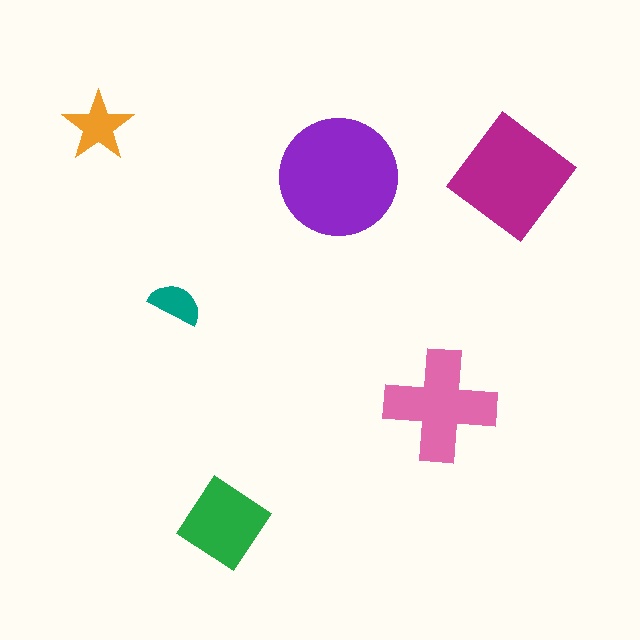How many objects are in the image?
There are 6 objects in the image.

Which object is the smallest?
The teal semicircle.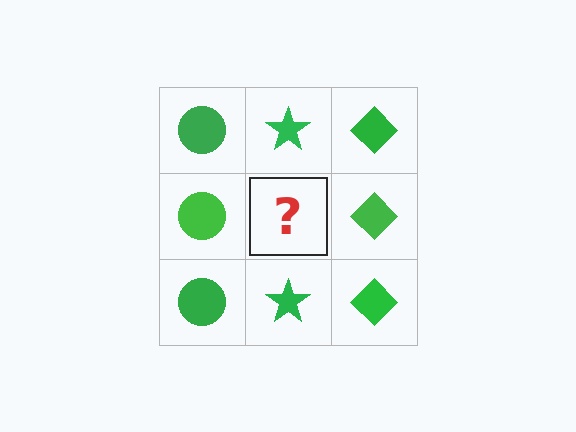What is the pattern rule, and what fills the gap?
The rule is that each column has a consistent shape. The gap should be filled with a green star.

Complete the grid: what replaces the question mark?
The question mark should be replaced with a green star.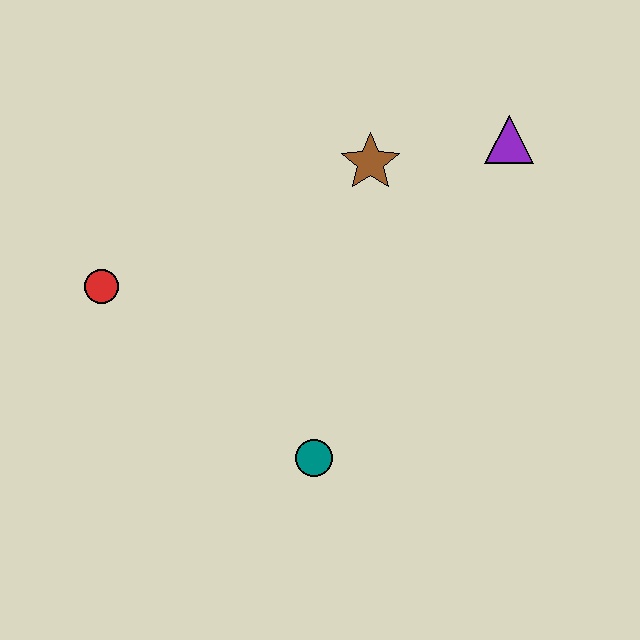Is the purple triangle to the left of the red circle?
No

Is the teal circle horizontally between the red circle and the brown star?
Yes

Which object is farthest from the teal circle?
The purple triangle is farthest from the teal circle.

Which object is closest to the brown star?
The purple triangle is closest to the brown star.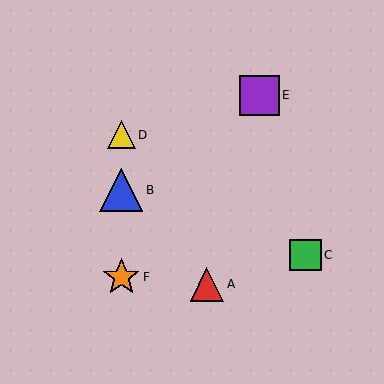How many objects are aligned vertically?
3 objects (B, D, F) are aligned vertically.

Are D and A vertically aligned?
No, D is at x≈121 and A is at x≈207.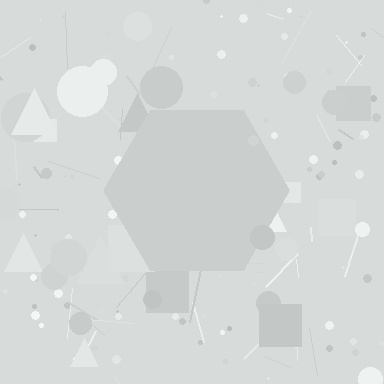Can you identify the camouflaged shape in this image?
The camouflaged shape is a hexagon.